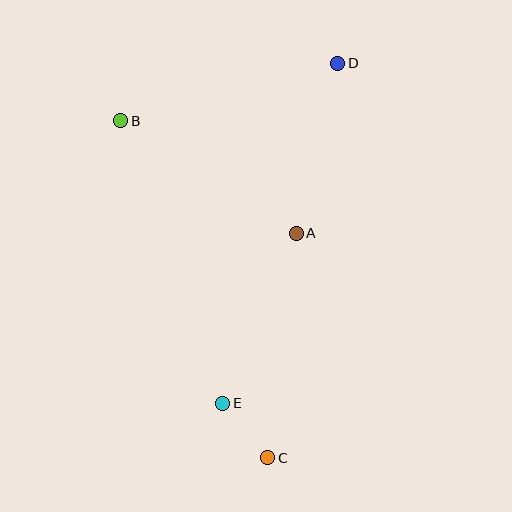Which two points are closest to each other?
Points C and E are closest to each other.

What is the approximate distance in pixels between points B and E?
The distance between B and E is approximately 300 pixels.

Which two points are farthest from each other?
Points C and D are farthest from each other.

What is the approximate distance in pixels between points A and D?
The distance between A and D is approximately 175 pixels.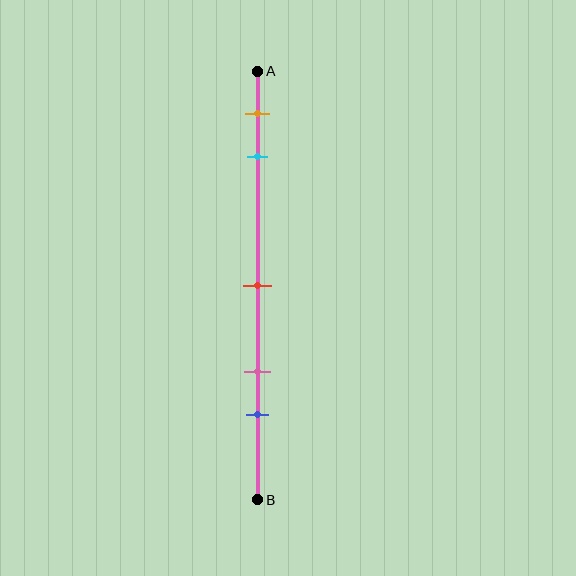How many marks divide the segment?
There are 5 marks dividing the segment.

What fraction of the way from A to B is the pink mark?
The pink mark is approximately 70% (0.7) of the way from A to B.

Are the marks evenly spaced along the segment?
No, the marks are not evenly spaced.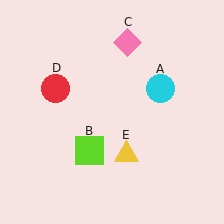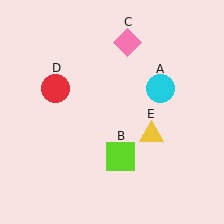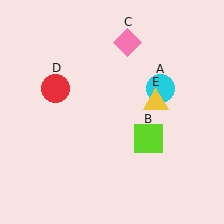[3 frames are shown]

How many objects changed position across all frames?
2 objects changed position: lime square (object B), yellow triangle (object E).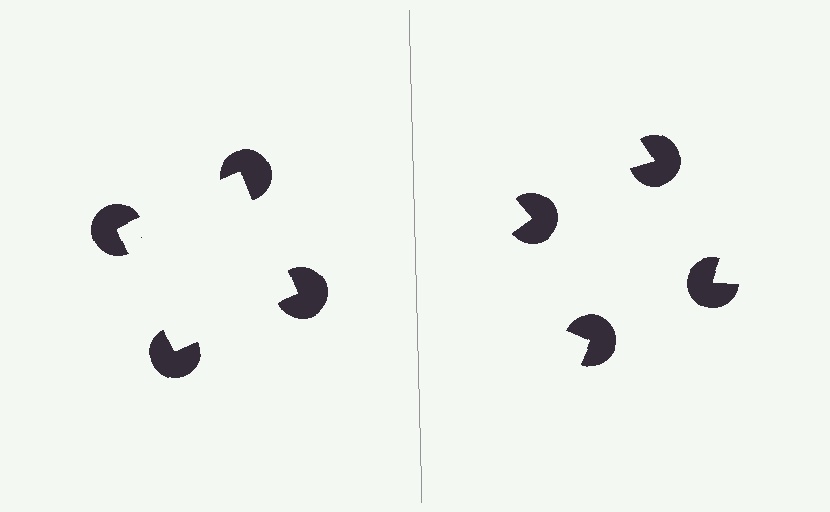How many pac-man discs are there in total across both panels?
8 — 4 on each side.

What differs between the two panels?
The pac-man discs are positioned identically on both sides; only the wedge orientations differ. On the left they align to a square; on the right they are misaligned.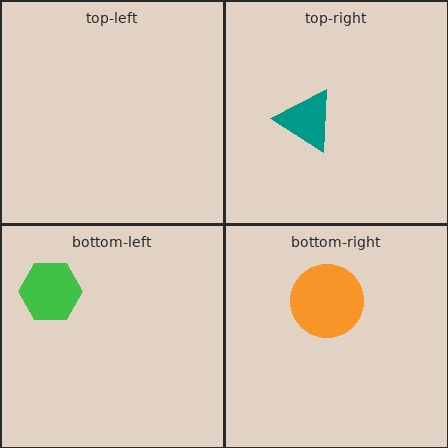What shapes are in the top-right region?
The teal triangle.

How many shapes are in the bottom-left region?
1.